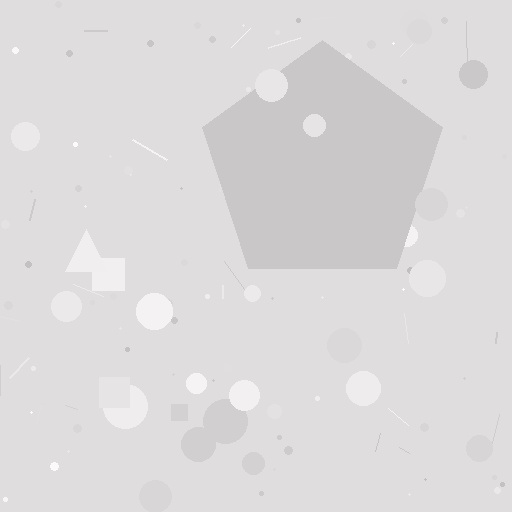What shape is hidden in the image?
A pentagon is hidden in the image.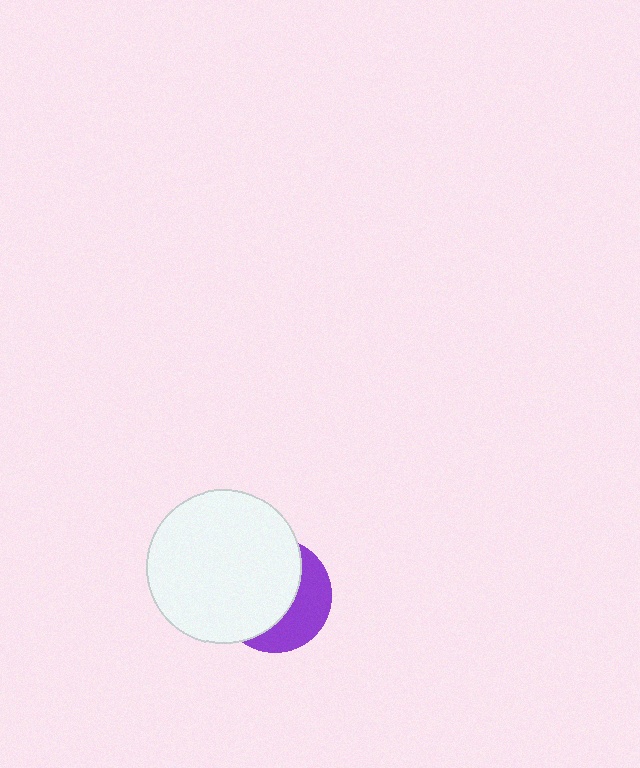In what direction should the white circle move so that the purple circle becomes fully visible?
The white circle should move left. That is the shortest direction to clear the overlap and leave the purple circle fully visible.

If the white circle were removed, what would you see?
You would see the complete purple circle.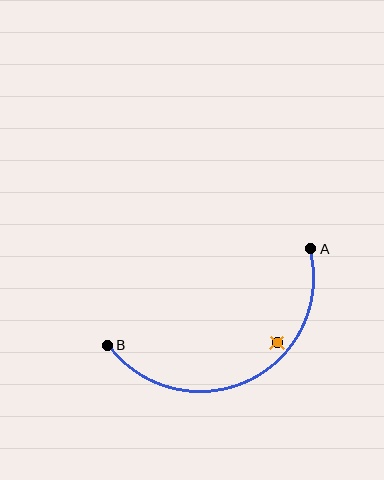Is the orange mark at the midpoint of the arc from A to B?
No — the orange mark does not lie on the arc at all. It sits slightly inside the curve.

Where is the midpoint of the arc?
The arc midpoint is the point on the curve farthest from the straight line joining A and B. It sits below that line.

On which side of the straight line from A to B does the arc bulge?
The arc bulges below the straight line connecting A and B.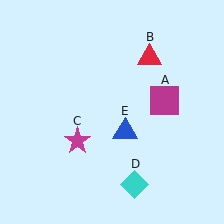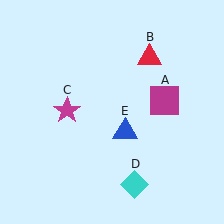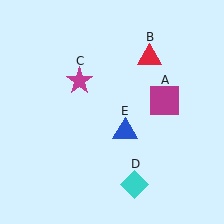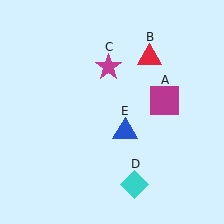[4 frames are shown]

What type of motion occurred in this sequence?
The magenta star (object C) rotated clockwise around the center of the scene.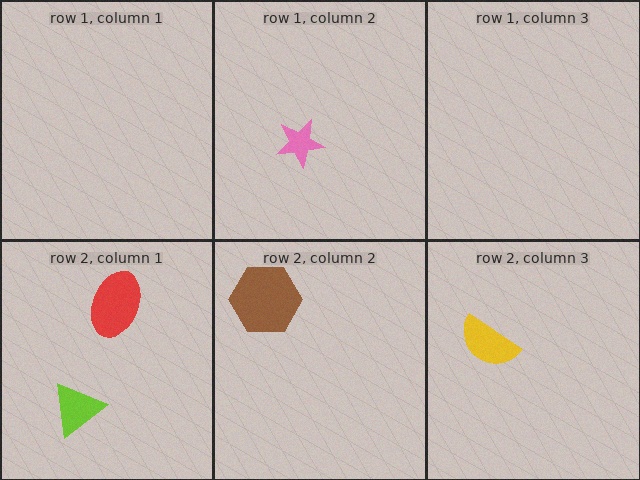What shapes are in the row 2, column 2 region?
The brown hexagon.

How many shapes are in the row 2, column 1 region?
2.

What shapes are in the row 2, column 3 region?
The yellow semicircle.